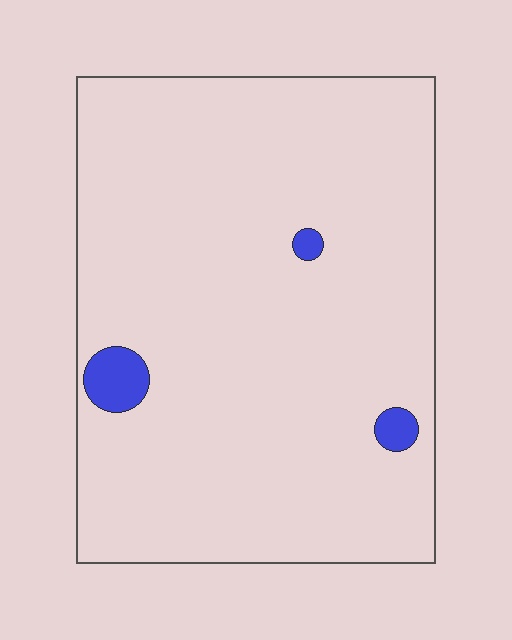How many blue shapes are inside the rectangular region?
3.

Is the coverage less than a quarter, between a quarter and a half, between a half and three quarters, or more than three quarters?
Less than a quarter.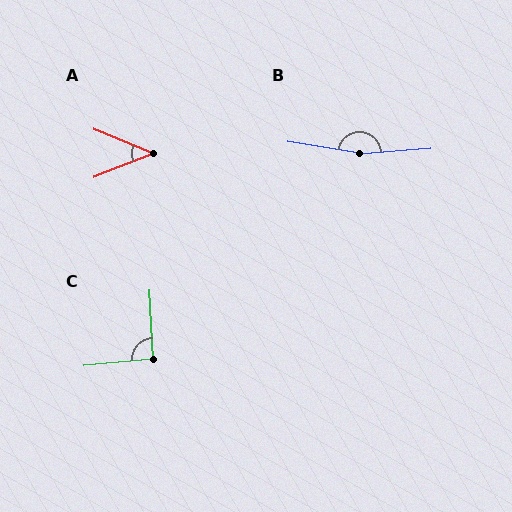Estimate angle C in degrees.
Approximately 92 degrees.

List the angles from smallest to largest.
A (44°), C (92°), B (167°).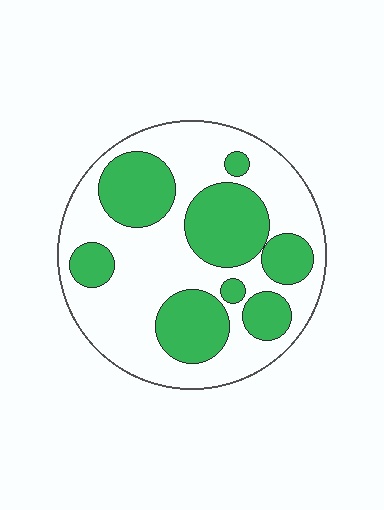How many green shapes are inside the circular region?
8.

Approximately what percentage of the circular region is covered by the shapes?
Approximately 40%.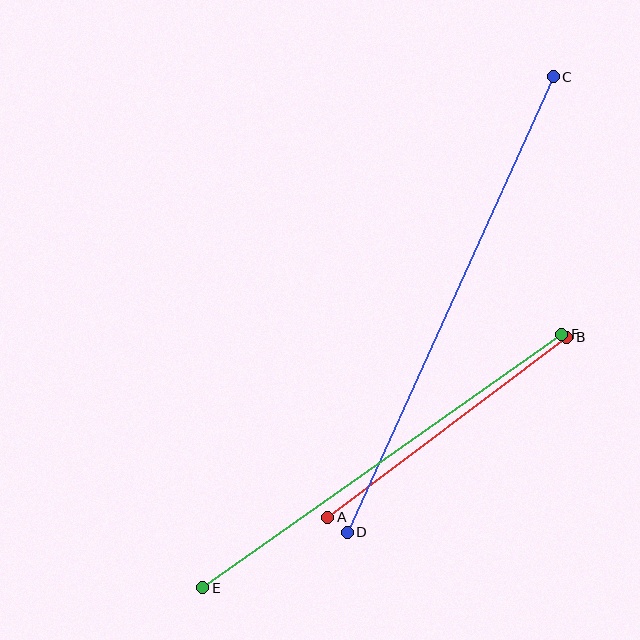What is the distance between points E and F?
The distance is approximately 440 pixels.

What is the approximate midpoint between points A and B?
The midpoint is at approximately (447, 427) pixels.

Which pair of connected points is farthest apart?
Points C and D are farthest apart.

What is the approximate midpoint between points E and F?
The midpoint is at approximately (382, 461) pixels.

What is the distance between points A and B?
The distance is approximately 299 pixels.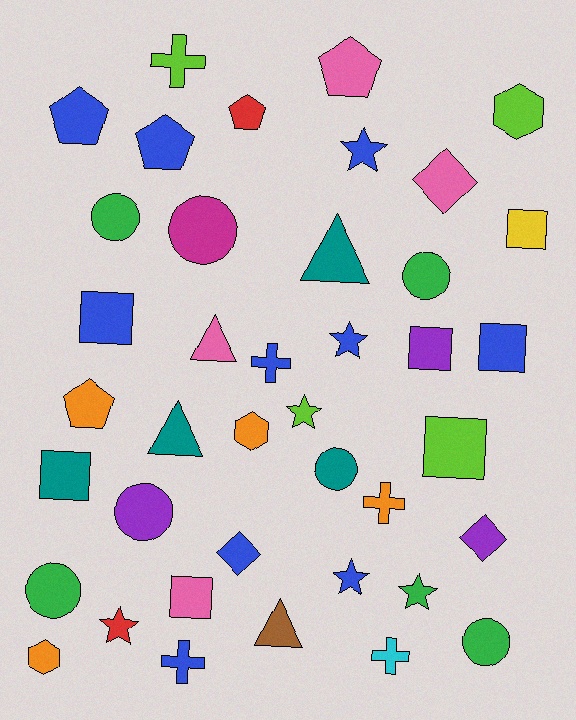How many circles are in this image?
There are 7 circles.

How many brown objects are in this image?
There is 1 brown object.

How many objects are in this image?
There are 40 objects.